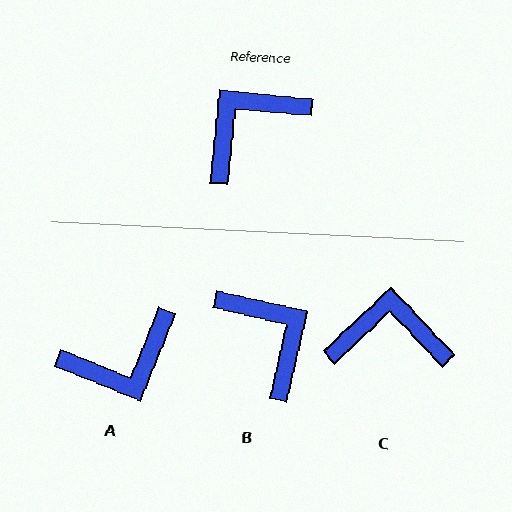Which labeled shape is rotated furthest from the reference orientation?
A, about 164 degrees away.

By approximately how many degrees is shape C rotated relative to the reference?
Approximately 41 degrees clockwise.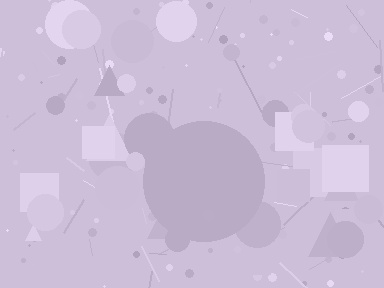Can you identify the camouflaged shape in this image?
The camouflaged shape is a circle.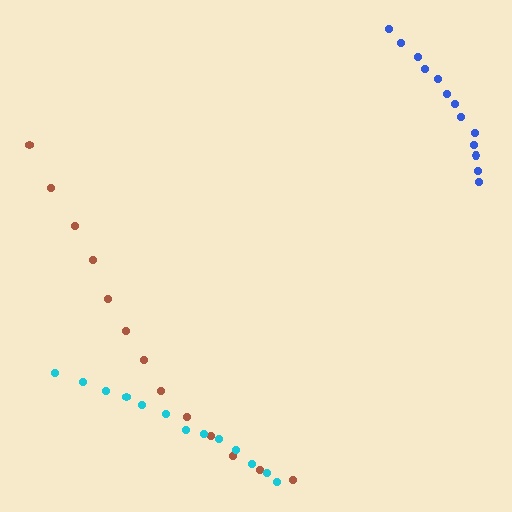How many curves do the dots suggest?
There are 3 distinct paths.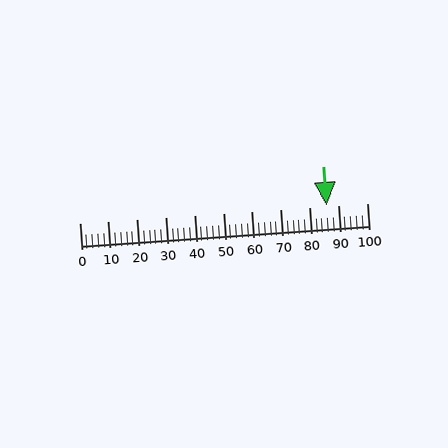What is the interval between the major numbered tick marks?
The major tick marks are spaced 10 units apart.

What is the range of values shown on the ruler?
The ruler shows values from 0 to 100.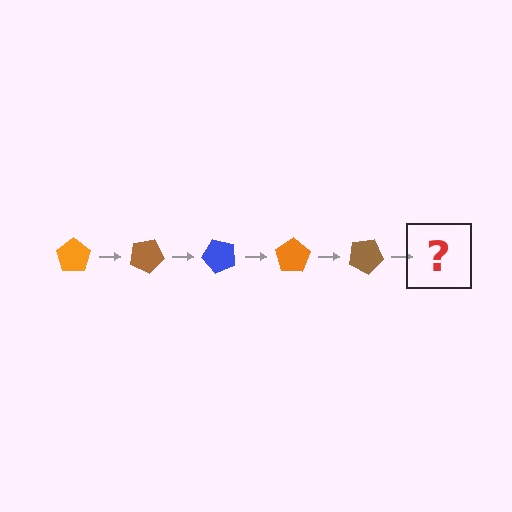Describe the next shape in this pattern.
It should be a blue pentagon, rotated 125 degrees from the start.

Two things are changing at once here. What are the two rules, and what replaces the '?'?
The two rules are that it rotates 25 degrees each step and the color cycles through orange, brown, and blue. The '?' should be a blue pentagon, rotated 125 degrees from the start.